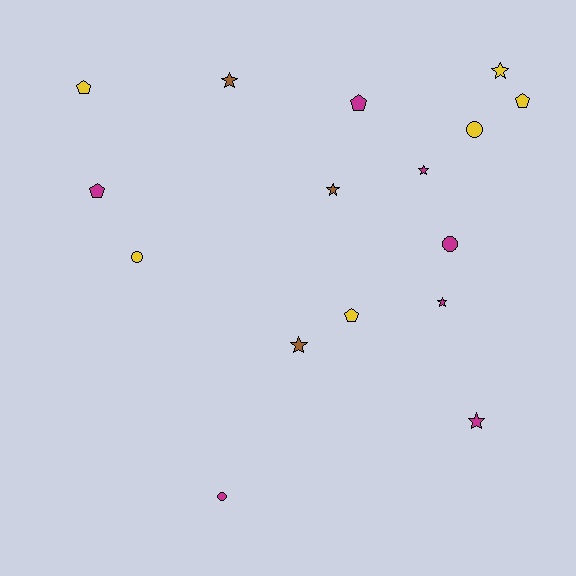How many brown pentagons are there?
There are no brown pentagons.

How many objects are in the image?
There are 16 objects.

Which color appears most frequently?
Magenta, with 7 objects.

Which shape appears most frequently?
Star, with 7 objects.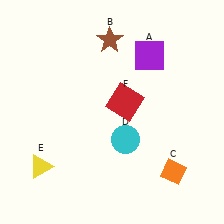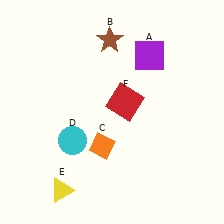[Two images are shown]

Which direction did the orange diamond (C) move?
The orange diamond (C) moved left.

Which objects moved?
The objects that moved are: the orange diamond (C), the cyan circle (D), the yellow triangle (E).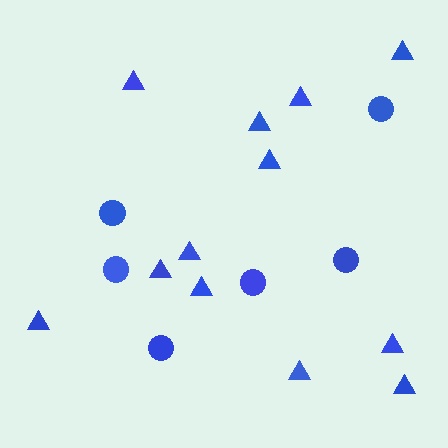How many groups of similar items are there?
There are 2 groups: one group of circles (6) and one group of triangles (12).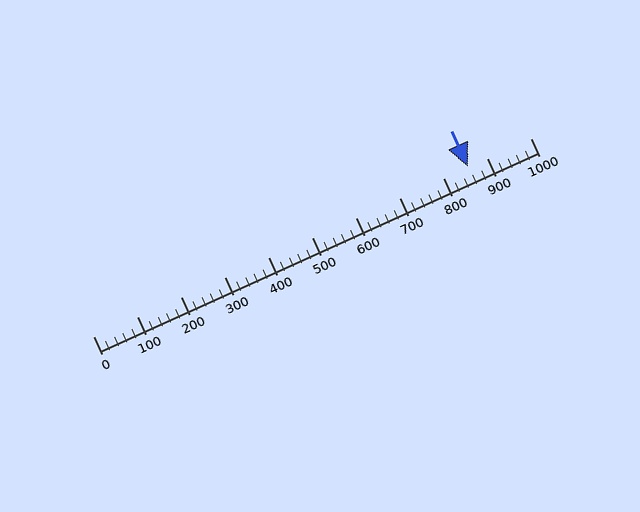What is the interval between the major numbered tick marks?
The major tick marks are spaced 100 units apart.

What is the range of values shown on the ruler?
The ruler shows values from 0 to 1000.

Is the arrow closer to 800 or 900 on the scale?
The arrow is closer to 900.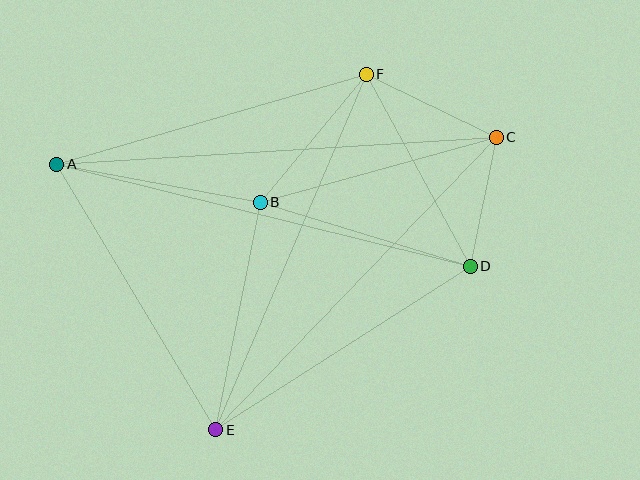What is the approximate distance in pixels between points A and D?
The distance between A and D is approximately 426 pixels.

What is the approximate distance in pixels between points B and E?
The distance between B and E is approximately 232 pixels.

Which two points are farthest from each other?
Points A and C are farthest from each other.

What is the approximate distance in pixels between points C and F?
The distance between C and F is approximately 145 pixels.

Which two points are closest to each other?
Points C and D are closest to each other.